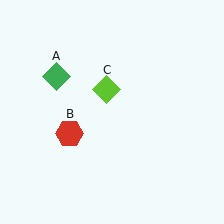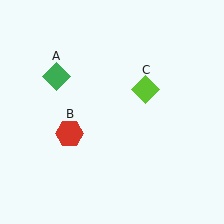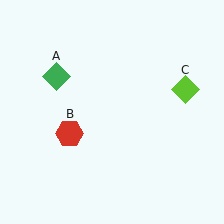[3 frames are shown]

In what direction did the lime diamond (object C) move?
The lime diamond (object C) moved right.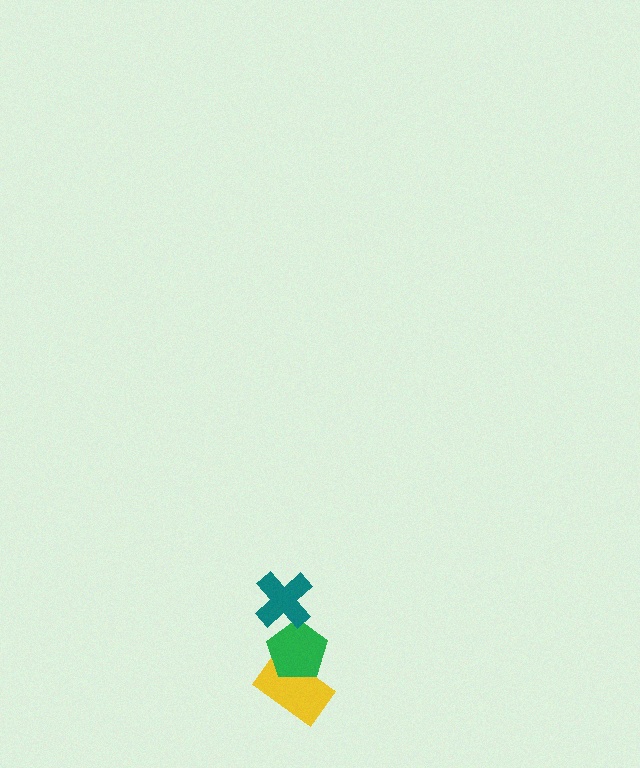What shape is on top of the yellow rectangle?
The green pentagon is on top of the yellow rectangle.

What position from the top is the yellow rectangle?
The yellow rectangle is 3rd from the top.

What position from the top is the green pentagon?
The green pentagon is 2nd from the top.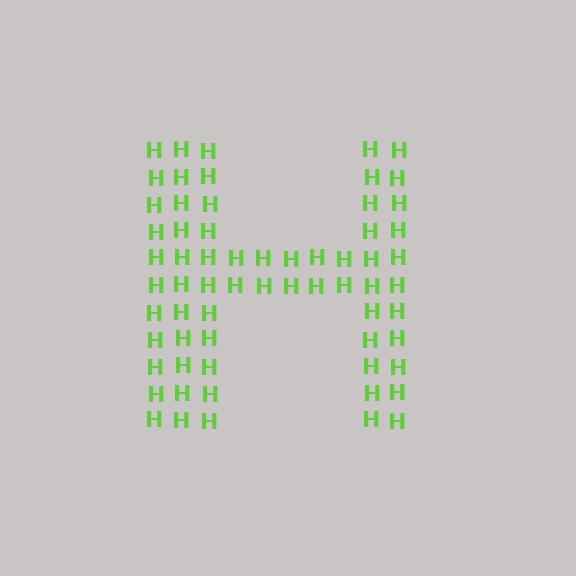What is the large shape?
The large shape is the letter H.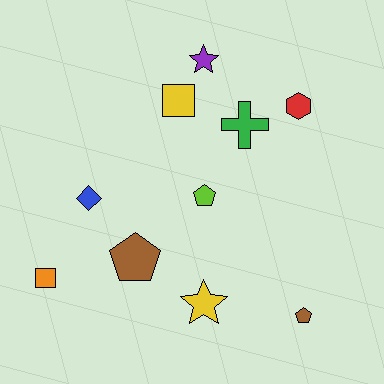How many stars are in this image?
There are 2 stars.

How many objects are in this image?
There are 10 objects.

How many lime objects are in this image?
There is 1 lime object.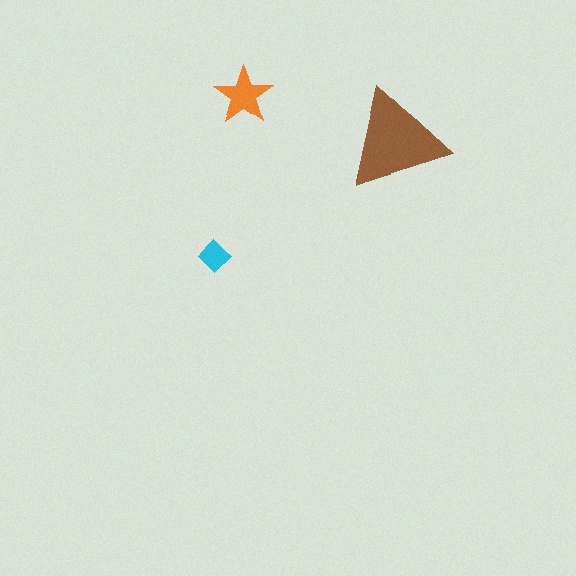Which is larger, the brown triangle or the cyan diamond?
The brown triangle.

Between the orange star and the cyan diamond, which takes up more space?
The orange star.